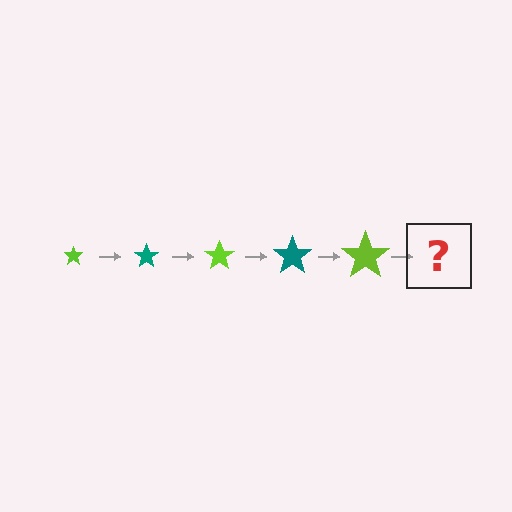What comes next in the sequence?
The next element should be a teal star, larger than the previous one.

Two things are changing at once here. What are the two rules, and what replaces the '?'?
The two rules are that the star grows larger each step and the color cycles through lime and teal. The '?' should be a teal star, larger than the previous one.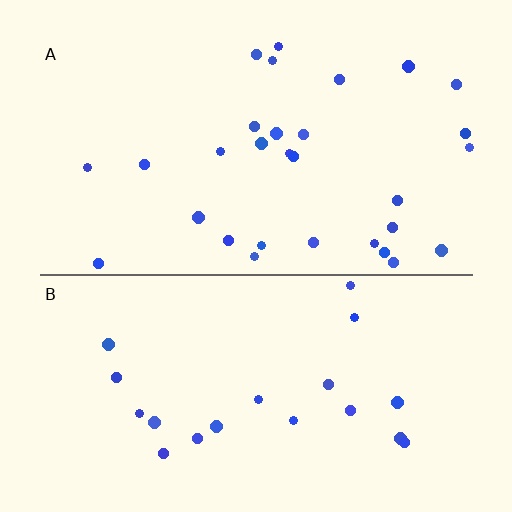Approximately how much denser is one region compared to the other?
Approximately 1.5× — region A over region B.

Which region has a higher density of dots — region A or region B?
A (the top).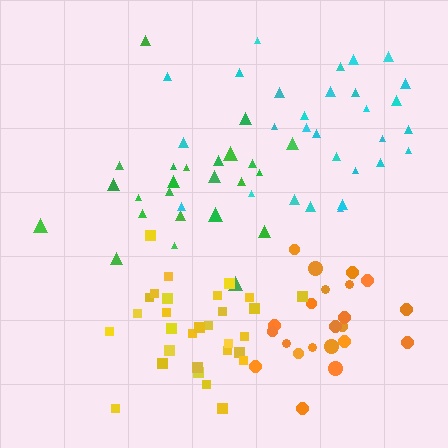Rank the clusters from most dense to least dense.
yellow, orange, green, cyan.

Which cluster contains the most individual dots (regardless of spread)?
Yellow (31).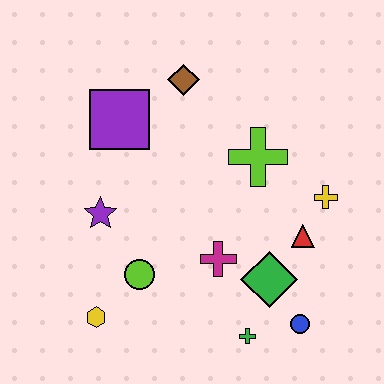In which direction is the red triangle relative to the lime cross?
The red triangle is below the lime cross.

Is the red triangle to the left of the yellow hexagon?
No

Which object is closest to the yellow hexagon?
The lime circle is closest to the yellow hexagon.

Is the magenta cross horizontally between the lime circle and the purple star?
No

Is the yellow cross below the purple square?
Yes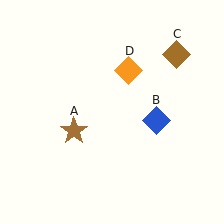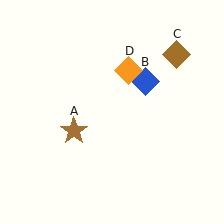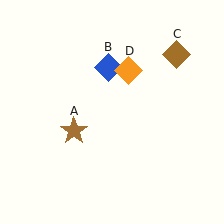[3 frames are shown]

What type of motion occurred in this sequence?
The blue diamond (object B) rotated counterclockwise around the center of the scene.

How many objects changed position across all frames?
1 object changed position: blue diamond (object B).